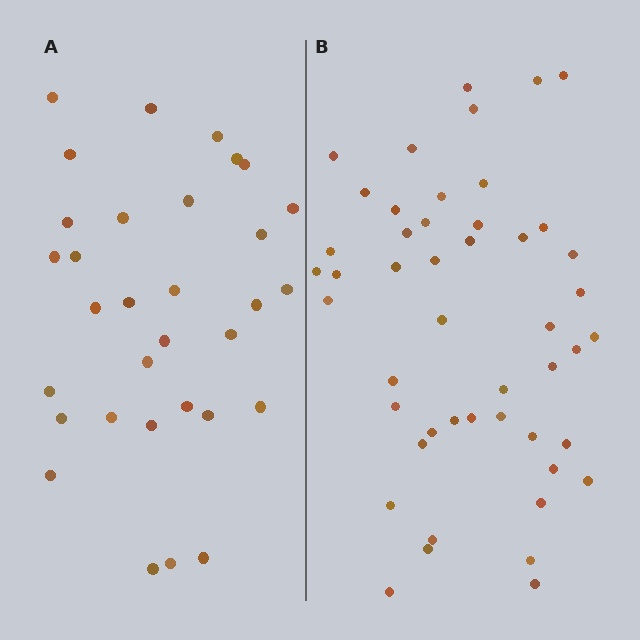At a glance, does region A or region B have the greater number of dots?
Region B (the right region) has more dots.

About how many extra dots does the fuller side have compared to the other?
Region B has approximately 15 more dots than region A.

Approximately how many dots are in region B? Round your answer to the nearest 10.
About 50 dots. (The exact count is 48, which rounds to 50.)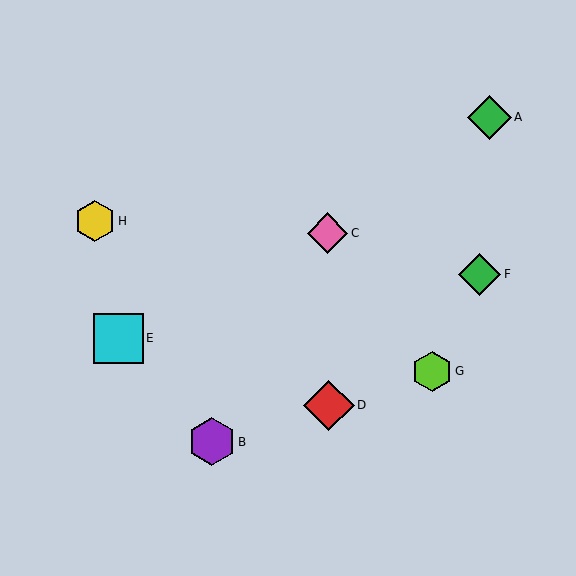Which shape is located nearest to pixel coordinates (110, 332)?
The cyan square (labeled E) at (118, 338) is nearest to that location.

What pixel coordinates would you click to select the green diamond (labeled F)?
Click at (480, 274) to select the green diamond F.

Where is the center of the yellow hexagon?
The center of the yellow hexagon is at (95, 221).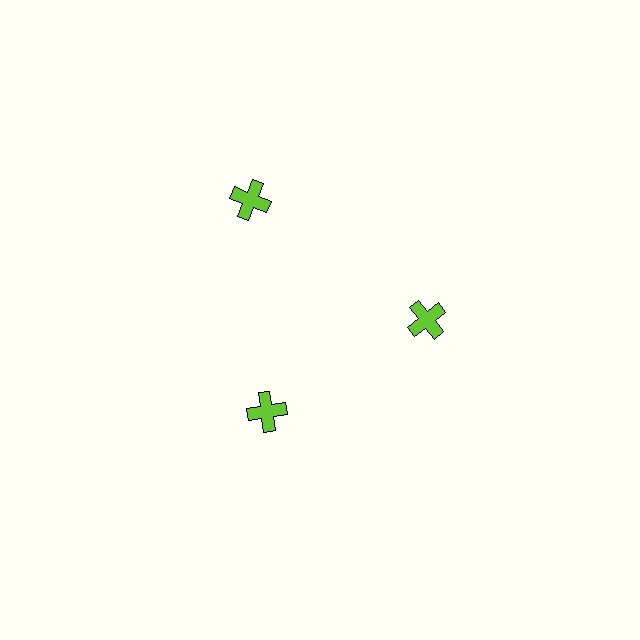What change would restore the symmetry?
The symmetry would be restored by moving it inward, back onto the ring so that all 3 crosses sit at equal angles and equal distance from the center.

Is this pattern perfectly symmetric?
No. The 3 lime crosses are arranged in a ring, but one element near the 11 o'clock position is pushed outward from the center, breaking the 3-fold rotational symmetry.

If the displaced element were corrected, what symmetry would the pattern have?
It would have 3-fold rotational symmetry — the pattern would map onto itself every 120 degrees.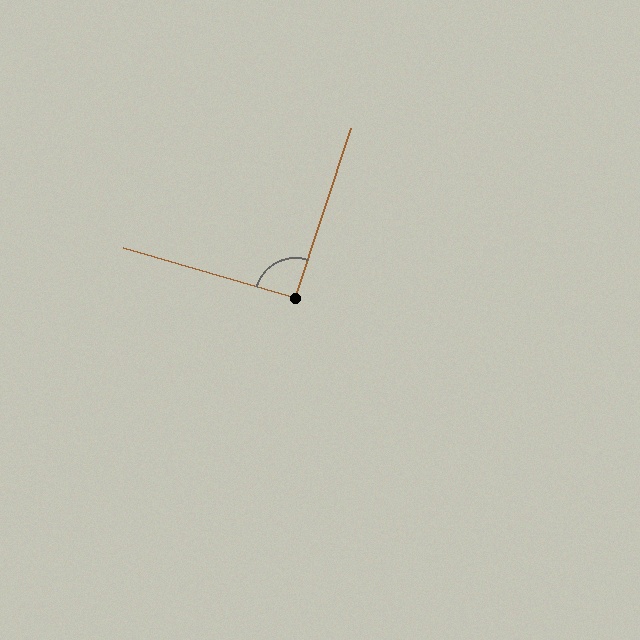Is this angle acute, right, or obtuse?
It is approximately a right angle.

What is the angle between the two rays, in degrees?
Approximately 92 degrees.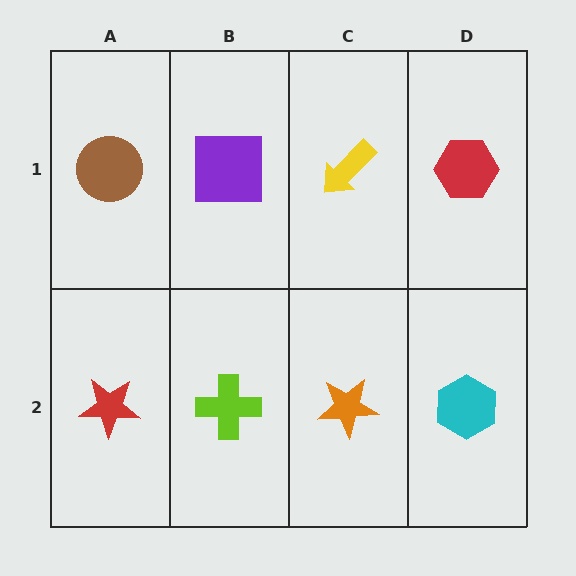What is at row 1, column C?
A yellow arrow.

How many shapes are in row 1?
4 shapes.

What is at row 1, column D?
A red hexagon.